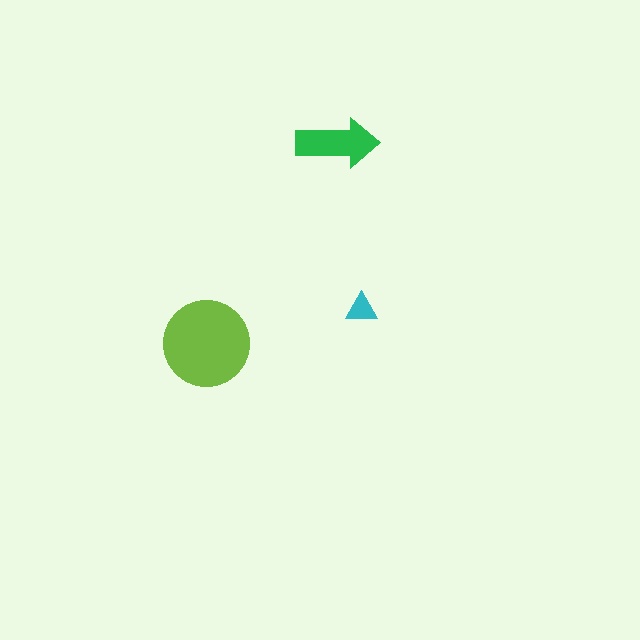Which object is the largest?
The lime circle.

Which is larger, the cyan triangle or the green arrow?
The green arrow.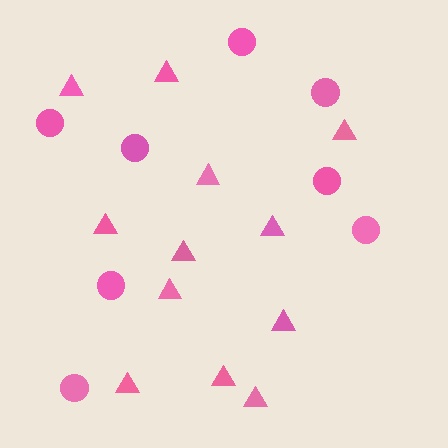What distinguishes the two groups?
There are 2 groups: one group of circles (8) and one group of triangles (12).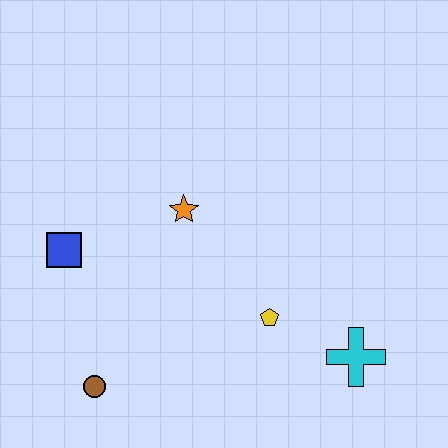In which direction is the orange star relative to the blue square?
The orange star is to the right of the blue square.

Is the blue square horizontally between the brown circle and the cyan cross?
No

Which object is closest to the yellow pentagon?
The cyan cross is closest to the yellow pentagon.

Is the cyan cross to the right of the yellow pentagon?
Yes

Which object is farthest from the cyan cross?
The blue square is farthest from the cyan cross.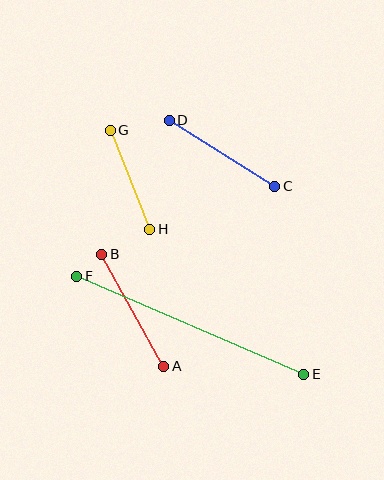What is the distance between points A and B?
The distance is approximately 128 pixels.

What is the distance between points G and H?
The distance is approximately 107 pixels.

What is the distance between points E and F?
The distance is approximately 248 pixels.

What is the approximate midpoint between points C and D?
The midpoint is at approximately (222, 153) pixels.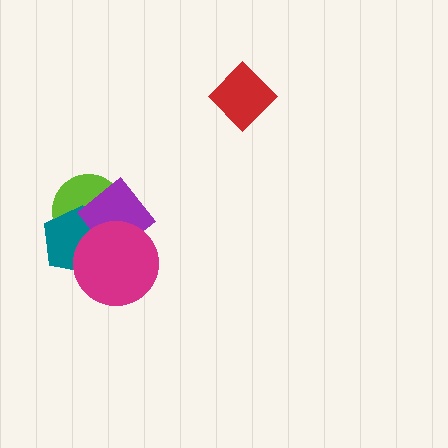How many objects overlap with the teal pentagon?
3 objects overlap with the teal pentagon.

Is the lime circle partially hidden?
Yes, it is partially covered by another shape.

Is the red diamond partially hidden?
No, no other shape covers it.